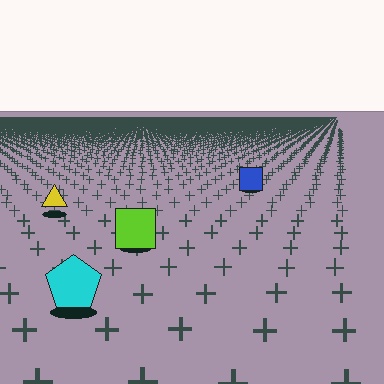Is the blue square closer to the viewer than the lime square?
No. The lime square is closer — you can tell from the texture gradient: the ground texture is coarser near it.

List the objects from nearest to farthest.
From nearest to farthest: the cyan pentagon, the lime square, the yellow triangle, the blue square.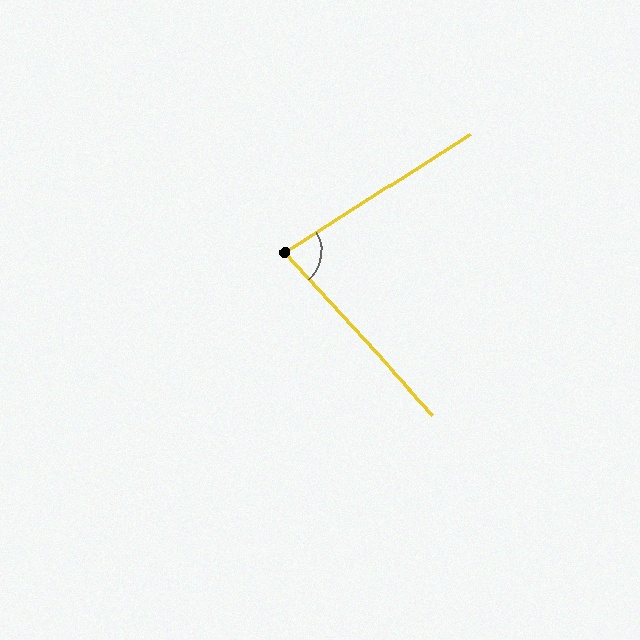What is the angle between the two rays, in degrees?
Approximately 80 degrees.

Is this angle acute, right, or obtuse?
It is acute.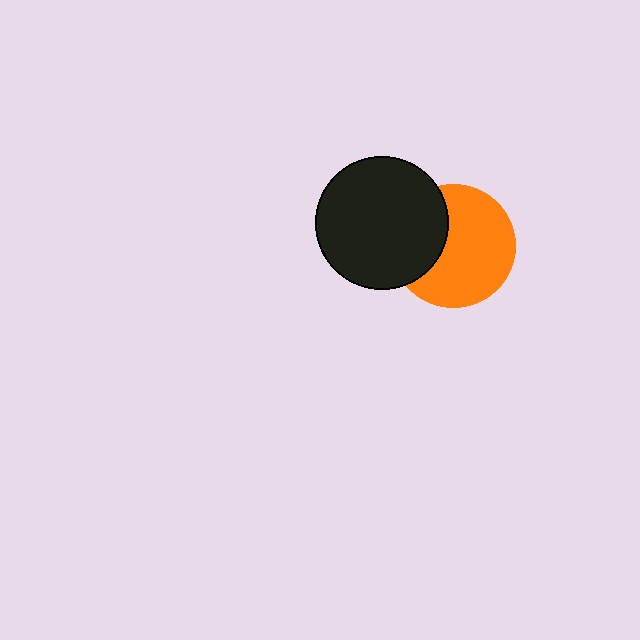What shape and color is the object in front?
The object in front is a black circle.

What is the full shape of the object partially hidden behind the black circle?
The partially hidden object is an orange circle.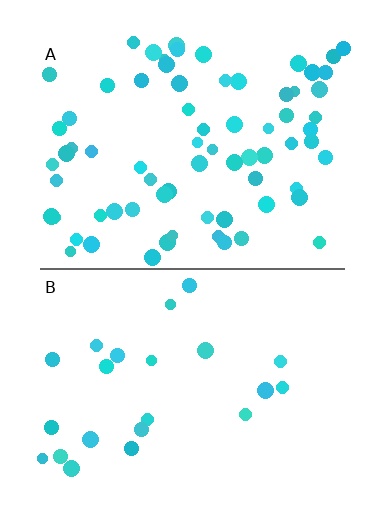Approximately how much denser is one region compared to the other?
Approximately 3.0× — region A over region B.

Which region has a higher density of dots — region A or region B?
A (the top).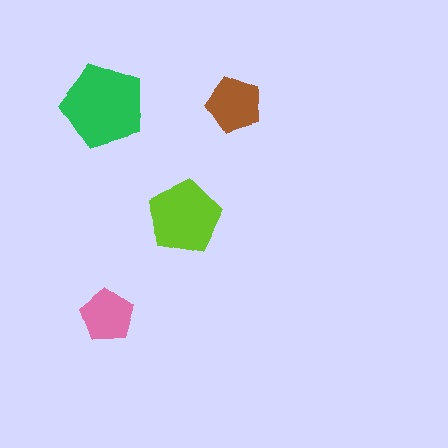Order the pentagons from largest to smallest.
the green one, the lime one, the brown one, the pink one.